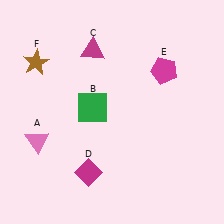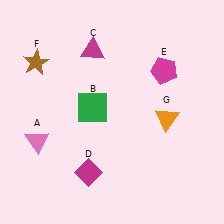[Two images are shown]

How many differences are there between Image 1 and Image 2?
There is 1 difference between the two images.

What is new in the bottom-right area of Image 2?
An orange triangle (G) was added in the bottom-right area of Image 2.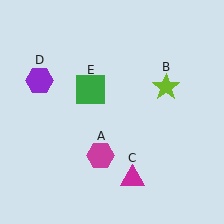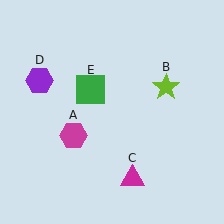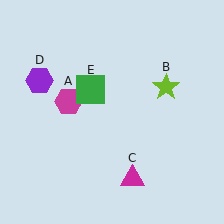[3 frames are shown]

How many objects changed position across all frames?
1 object changed position: magenta hexagon (object A).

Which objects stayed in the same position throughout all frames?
Lime star (object B) and magenta triangle (object C) and purple hexagon (object D) and green square (object E) remained stationary.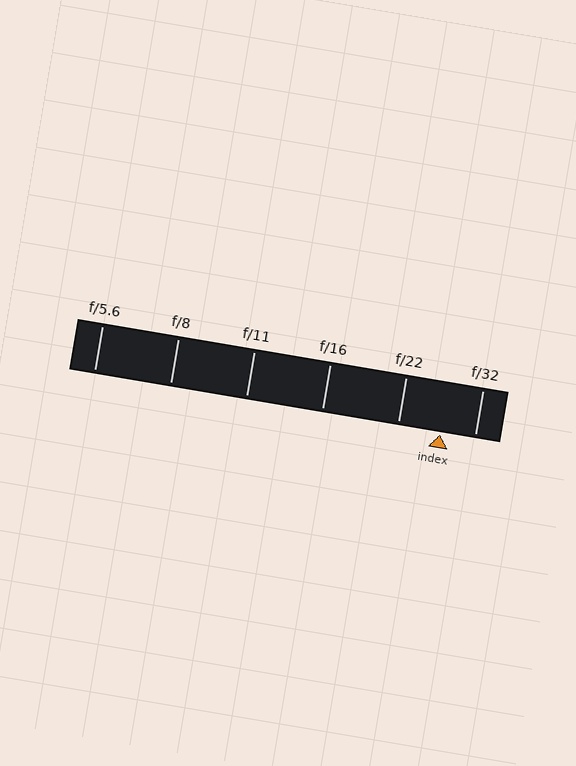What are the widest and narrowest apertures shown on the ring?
The widest aperture shown is f/5.6 and the narrowest is f/32.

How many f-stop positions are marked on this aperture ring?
There are 6 f-stop positions marked.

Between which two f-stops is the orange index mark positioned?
The index mark is between f/22 and f/32.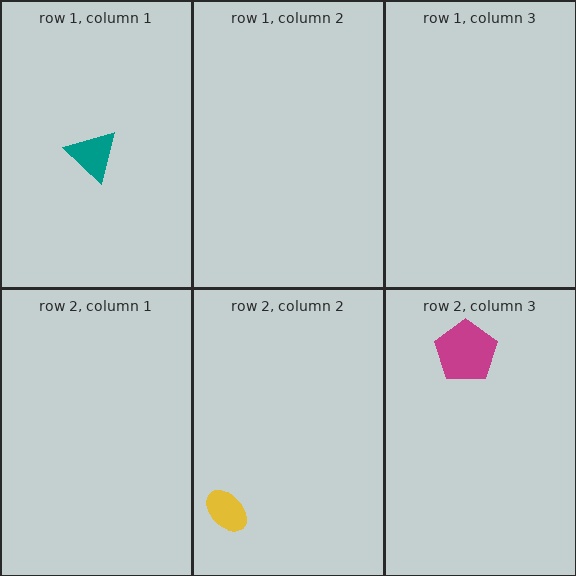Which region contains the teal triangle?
The row 1, column 1 region.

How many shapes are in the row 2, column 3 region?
1.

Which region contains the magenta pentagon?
The row 2, column 3 region.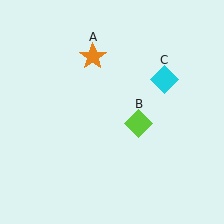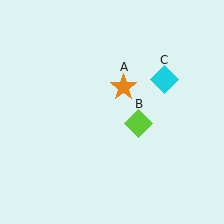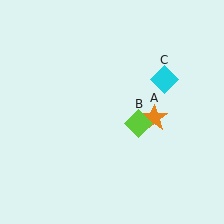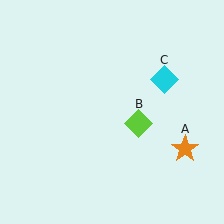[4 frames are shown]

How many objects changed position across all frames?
1 object changed position: orange star (object A).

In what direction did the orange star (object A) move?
The orange star (object A) moved down and to the right.